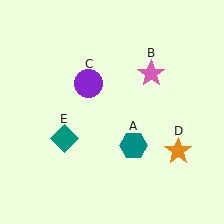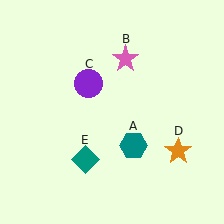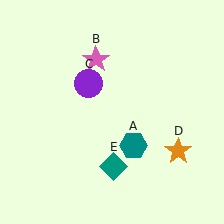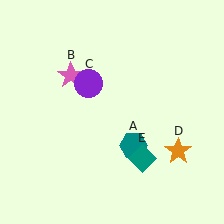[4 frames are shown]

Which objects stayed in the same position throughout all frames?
Teal hexagon (object A) and purple circle (object C) and orange star (object D) remained stationary.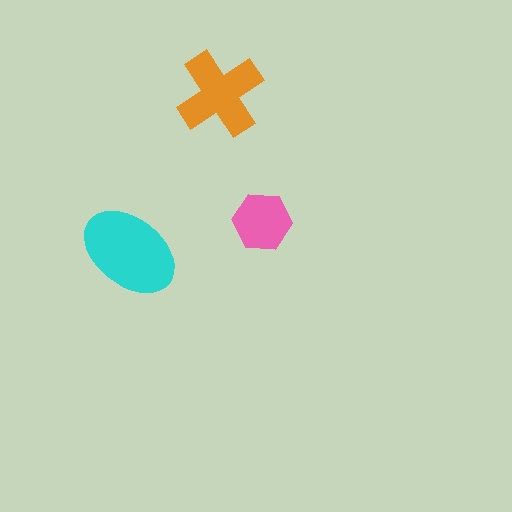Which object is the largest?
The cyan ellipse.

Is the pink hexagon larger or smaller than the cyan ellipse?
Smaller.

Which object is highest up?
The orange cross is topmost.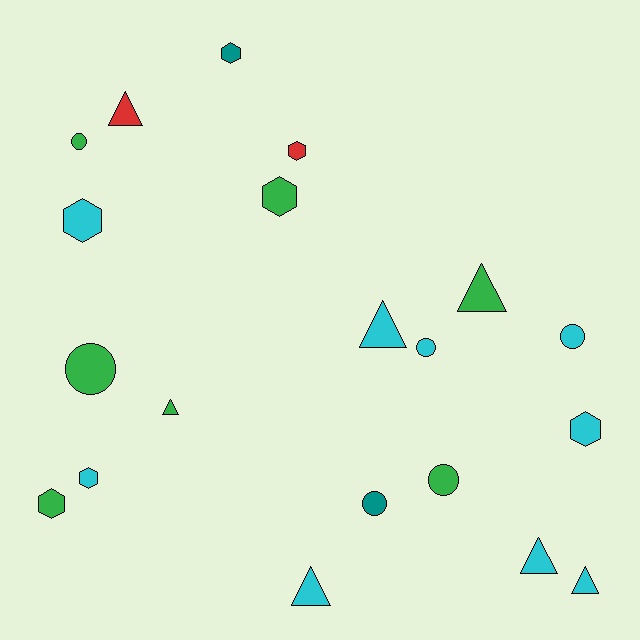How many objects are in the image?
There are 20 objects.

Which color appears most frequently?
Cyan, with 9 objects.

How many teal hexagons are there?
There is 1 teal hexagon.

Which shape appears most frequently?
Hexagon, with 7 objects.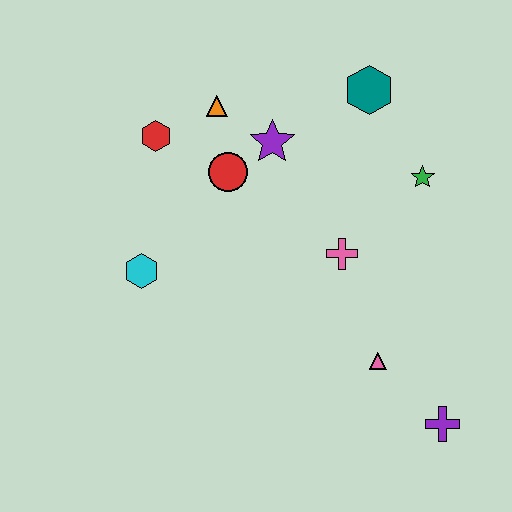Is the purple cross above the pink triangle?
No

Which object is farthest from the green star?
The cyan hexagon is farthest from the green star.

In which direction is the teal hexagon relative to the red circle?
The teal hexagon is to the right of the red circle.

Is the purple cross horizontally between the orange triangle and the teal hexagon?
No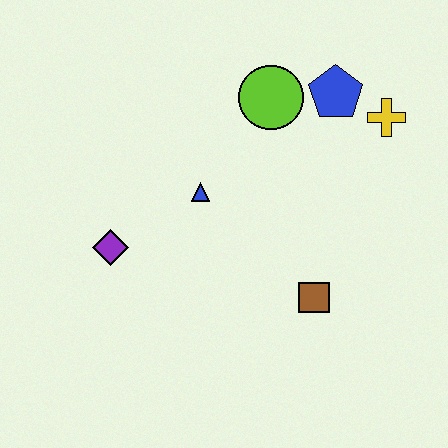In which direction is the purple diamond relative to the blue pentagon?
The purple diamond is to the left of the blue pentagon.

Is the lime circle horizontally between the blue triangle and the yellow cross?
Yes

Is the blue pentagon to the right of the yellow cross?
No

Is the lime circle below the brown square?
No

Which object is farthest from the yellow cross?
The purple diamond is farthest from the yellow cross.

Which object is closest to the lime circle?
The blue pentagon is closest to the lime circle.